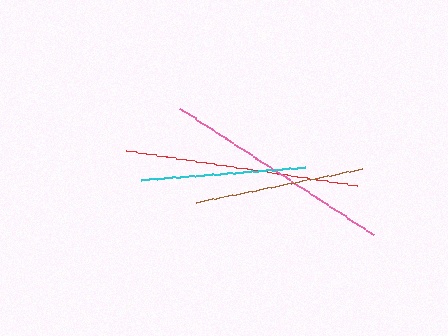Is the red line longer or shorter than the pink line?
The red line is longer than the pink line.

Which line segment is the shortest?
The cyan line is the shortest at approximately 164 pixels.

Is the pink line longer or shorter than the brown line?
The pink line is longer than the brown line.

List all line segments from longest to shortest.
From longest to shortest: red, pink, brown, cyan.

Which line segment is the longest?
The red line is the longest at approximately 234 pixels.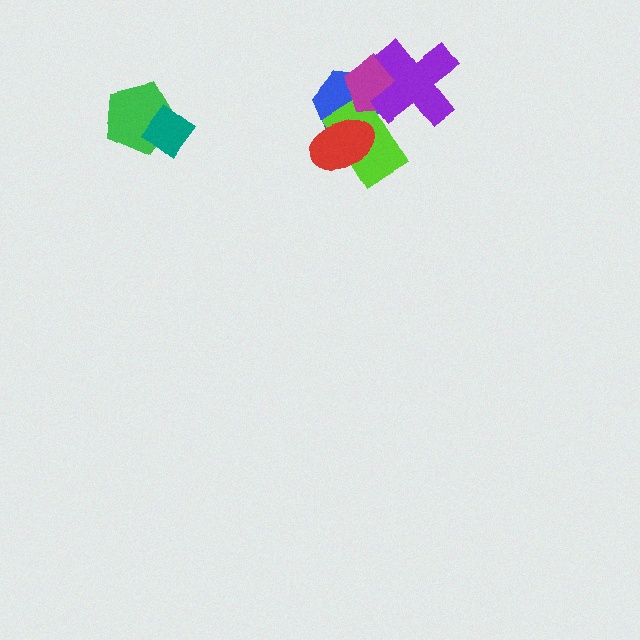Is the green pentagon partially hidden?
Yes, it is partially covered by another shape.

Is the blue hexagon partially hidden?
Yes, it is partially covered by another shape.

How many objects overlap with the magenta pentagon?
3 objects overlap with the magenta pentagon.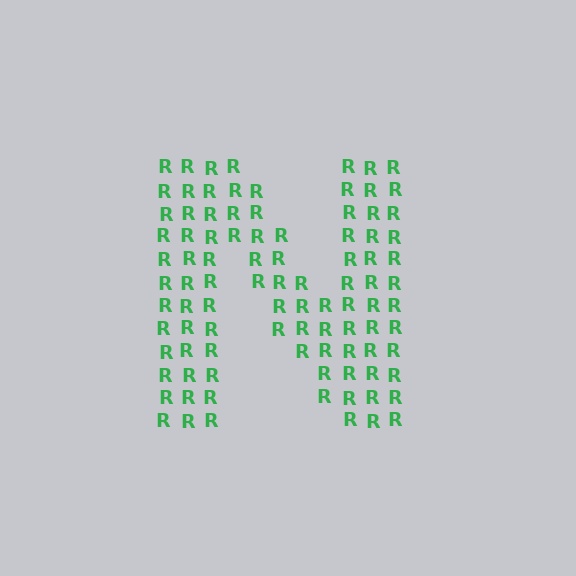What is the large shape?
The large shape is the letter N.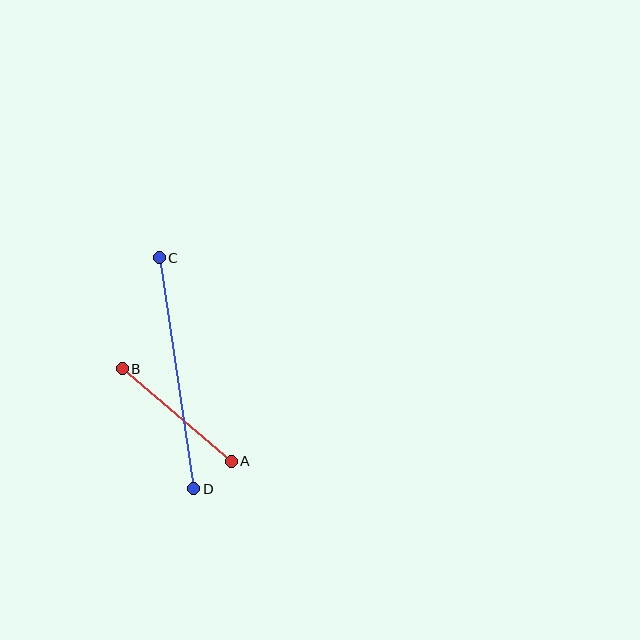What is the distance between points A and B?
The distance is approximately 143 pixels.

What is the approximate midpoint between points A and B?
The midpoint is at approximately (177, 415) pixels.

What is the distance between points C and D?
The distance is approximately 233 pixels.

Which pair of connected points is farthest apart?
Points C and D are farthest apart.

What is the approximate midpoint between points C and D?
The midpoint is at approximately (176, 373) pixels.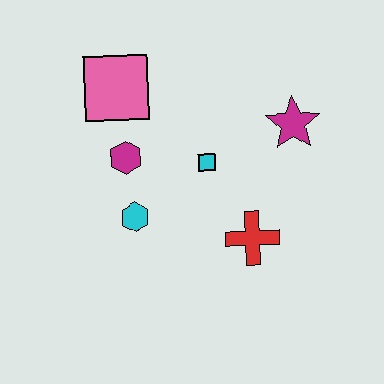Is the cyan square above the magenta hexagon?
No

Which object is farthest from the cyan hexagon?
The magenta star is farthest from the cyan hexagon.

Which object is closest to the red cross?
The cyan square is closest to the red cross.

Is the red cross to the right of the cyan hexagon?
Yes